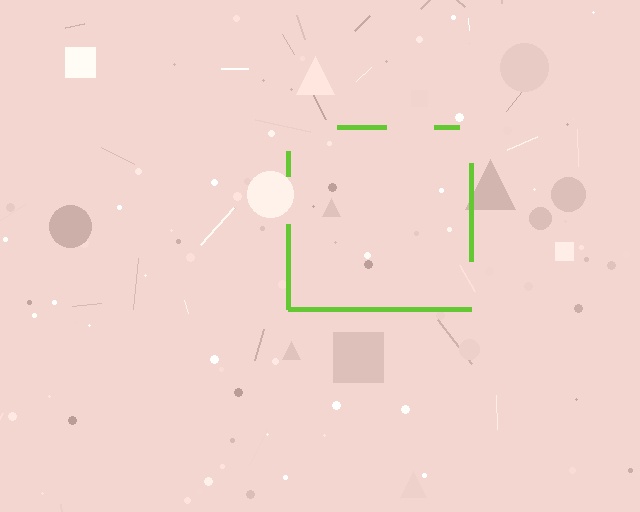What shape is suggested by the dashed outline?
The dashed outline suggests a square.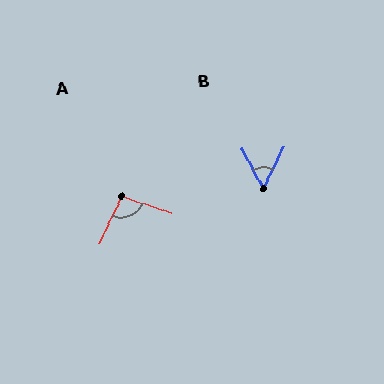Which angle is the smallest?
B, at approximately 55 degrees.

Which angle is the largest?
A, at approximately 96 degrees.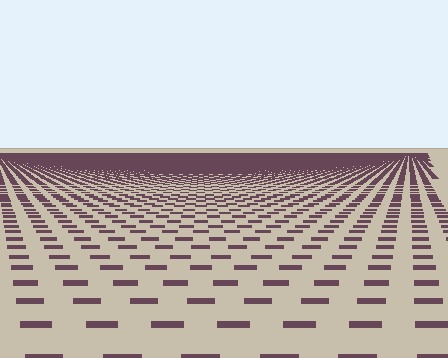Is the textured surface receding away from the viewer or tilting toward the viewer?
The surface is receding away from the viewer. Texture elements get smaller and denser toward the top.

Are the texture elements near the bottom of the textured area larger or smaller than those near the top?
Larger. Near the bottom, elements are closer to the viewer and appear at a bigger on-screen size.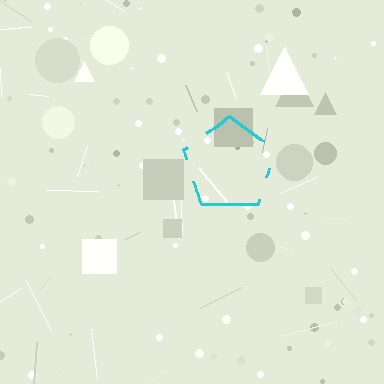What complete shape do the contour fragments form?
The contour fragments form a pentagon.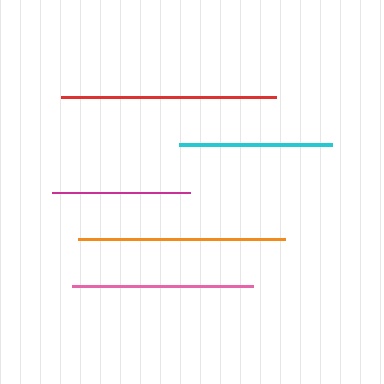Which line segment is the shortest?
The magenta line is the shortest at approximately 138 pixels.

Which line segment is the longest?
The red line is the longest at approximately 215 pixels.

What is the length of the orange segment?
The orange segment is approximately 206 pixels long.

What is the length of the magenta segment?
The magenta segment is approximately 138 pixels long.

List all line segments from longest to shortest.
From longest to shortest: red, orange, pink, cyan, magenta.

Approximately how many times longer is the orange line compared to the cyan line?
The orange line is approximately 1.3 times the length of the cyan line.